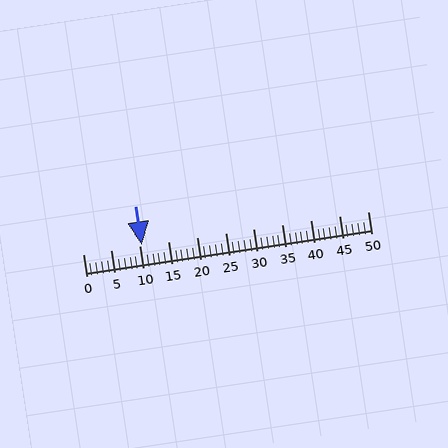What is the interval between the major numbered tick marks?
The major tick marks are spaced 5 units apart.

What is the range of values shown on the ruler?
The ruler shows values from 0 to 50.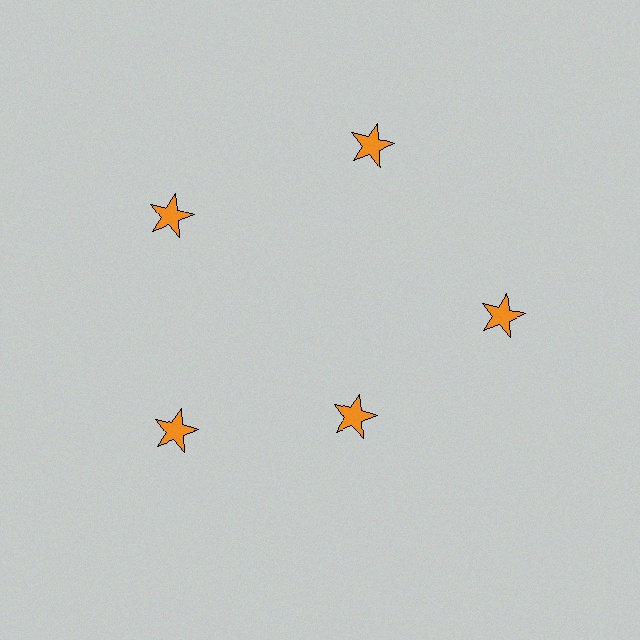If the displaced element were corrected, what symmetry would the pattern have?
It would have 5-fold rotational symmetry — the pattern would map onto itself every 72 degrees.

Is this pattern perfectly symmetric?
No. The 5 orange stars are arranged in a ring, but one element near the 5 o'clock position is pulled inward toward the center, breaking the 5-fold rotational symmetry.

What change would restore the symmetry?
The symmetry would be restored by moving it outward, back onto the ring so that all 5 stars sit at equal angles and equal distance from the center.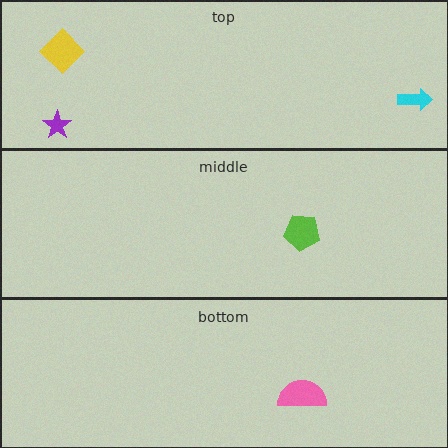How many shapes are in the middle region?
1.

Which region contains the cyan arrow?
The top region.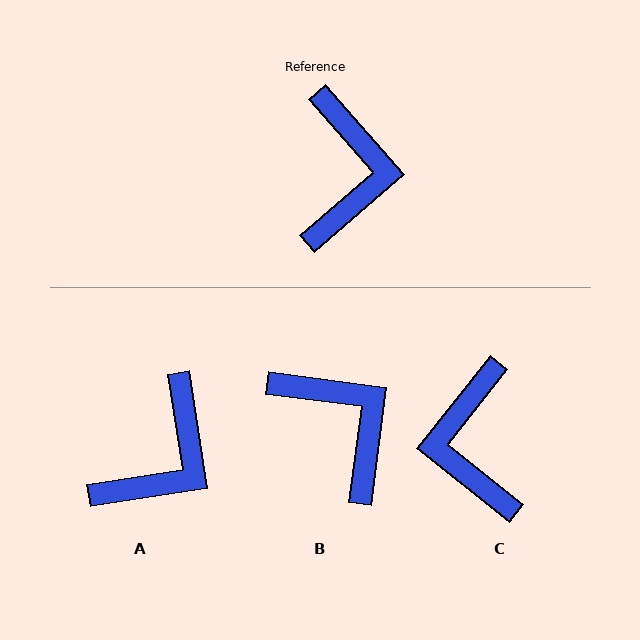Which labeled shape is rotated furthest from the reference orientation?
C, about 170 degrees away.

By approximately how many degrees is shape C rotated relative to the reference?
Approximately 170 degrees clockwise.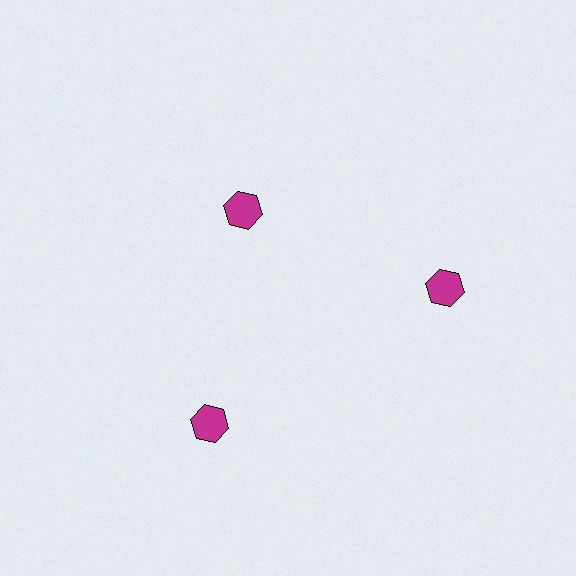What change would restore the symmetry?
The symmetry would be restored by moving it outward, back onto the ring so that all 3 hexagons sit at equal angles and equal distance from the center.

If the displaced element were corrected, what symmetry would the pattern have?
It would have 3-fold rotational symmetry — the pattern would map onto itself every 120 degrees.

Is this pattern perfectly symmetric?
No. The 3 magenta hexagons are arranged in a ring, but one element near the 11 o'clock position is pulled inward toward the center, breaking the 3-fold rotational symmetry.